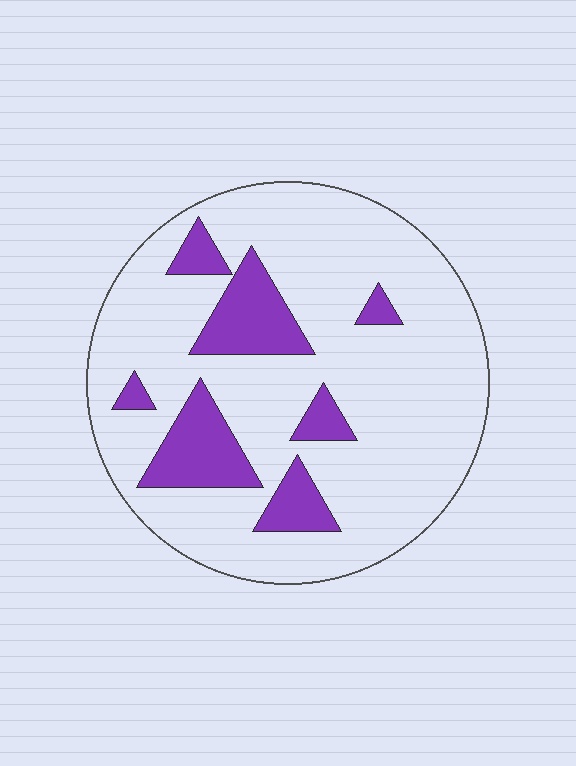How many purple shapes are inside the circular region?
7.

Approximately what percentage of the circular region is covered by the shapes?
Approximately 20%.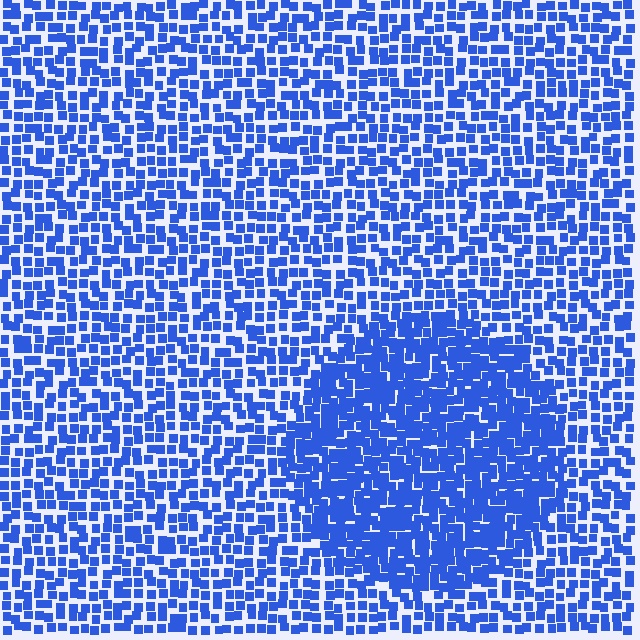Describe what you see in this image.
The image contains small blue elements arranged at two different densities. A circle-shaped region is visible where the elements are more densely packed than the surrounding area.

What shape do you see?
I see a circle.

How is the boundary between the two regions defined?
The boundary is defined by a change in element density (approximately 1.7x ratio). All elements are the same color, size, and shape.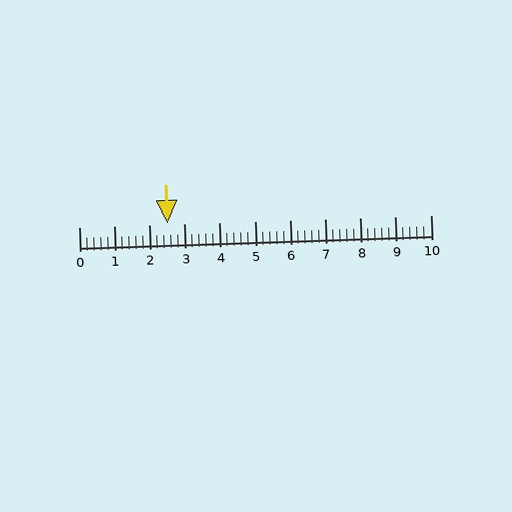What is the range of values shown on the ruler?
The ruler shows values from 0 to 10.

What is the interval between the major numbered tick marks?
The major tick marks are spaced 1 units apart.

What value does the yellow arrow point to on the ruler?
The yellow arrow points to approximately 2.5.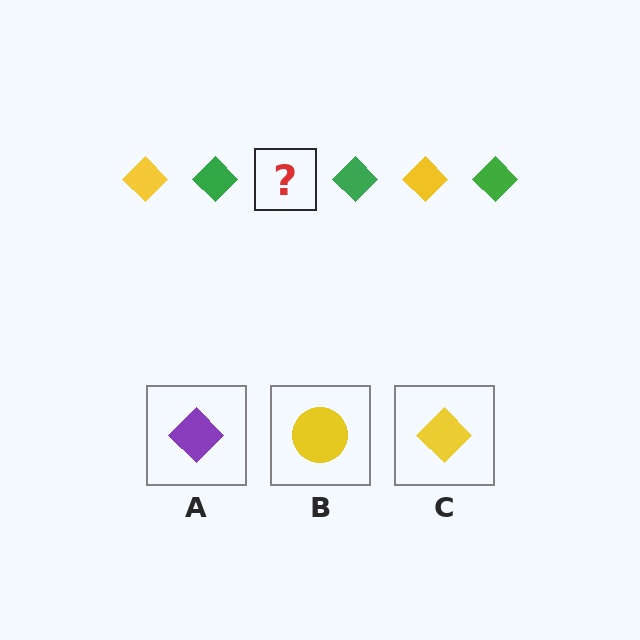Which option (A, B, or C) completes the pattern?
C.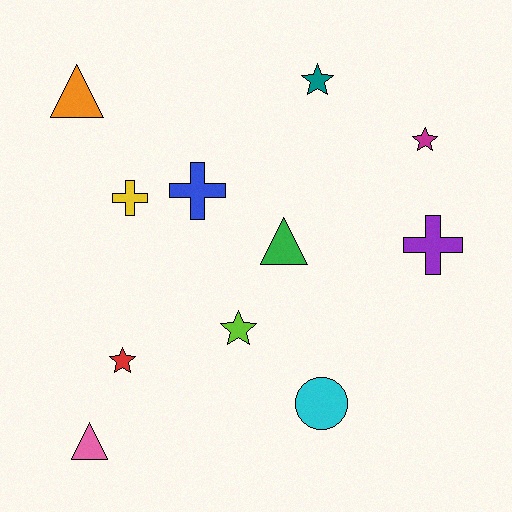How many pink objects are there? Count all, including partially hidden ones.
There is 1 pink object.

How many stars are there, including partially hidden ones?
There are 4 stars.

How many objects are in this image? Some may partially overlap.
There are 11 objects.